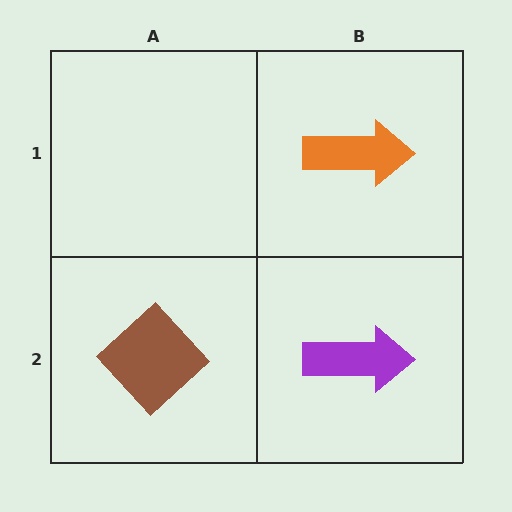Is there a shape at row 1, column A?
No, that cell is empty.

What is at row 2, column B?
A purple arrow.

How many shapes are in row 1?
1 shape.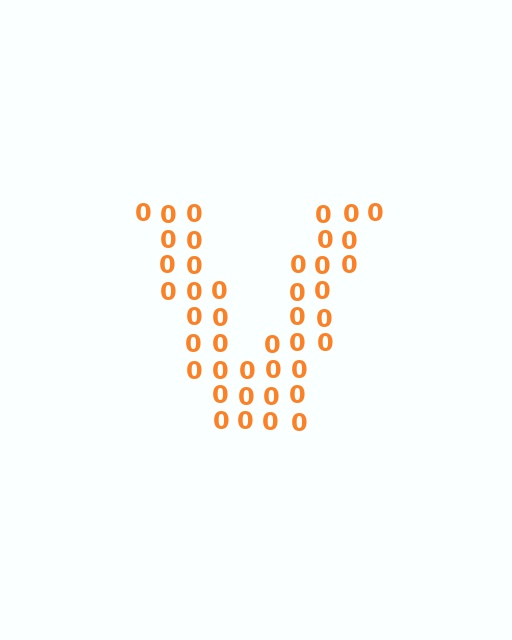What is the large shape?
The large shape is the letter V.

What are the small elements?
The small elements are digit 0's.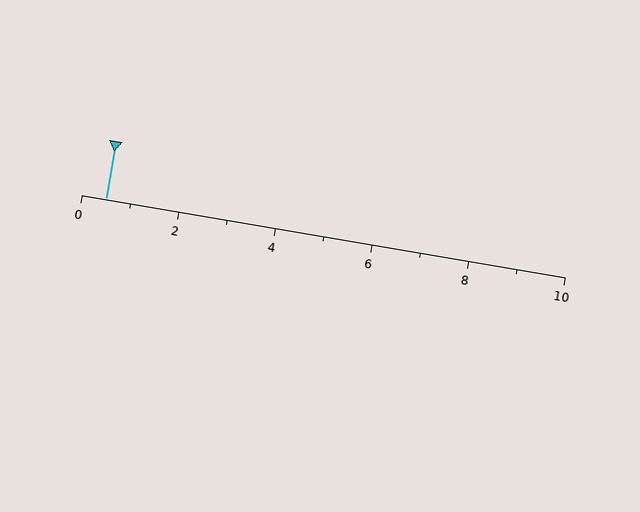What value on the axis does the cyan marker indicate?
The marker indicates approximately 0.5.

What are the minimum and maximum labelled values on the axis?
The axis runs from 0 to 10.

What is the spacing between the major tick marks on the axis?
The major ticks are spaced 2 apart.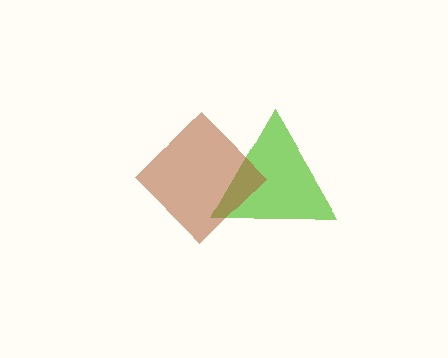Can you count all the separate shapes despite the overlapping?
Yes, there are 2 separate shapes.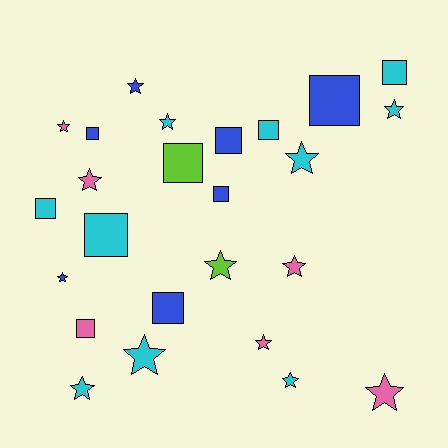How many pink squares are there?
There is 1 pink square.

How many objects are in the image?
There are 25 objects.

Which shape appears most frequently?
Star, with 14 objects.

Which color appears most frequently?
Cyan, with 10 objects.